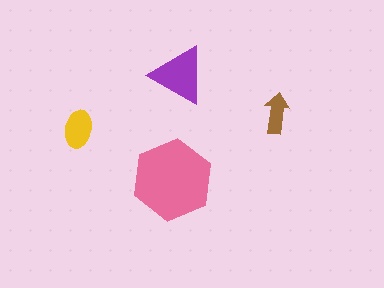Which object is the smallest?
The brown arrow.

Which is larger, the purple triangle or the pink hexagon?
The pink hexagon.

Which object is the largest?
The pink hexagon.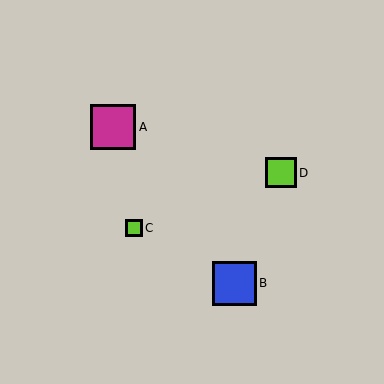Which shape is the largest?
The magenta square (labeled A) is the largest.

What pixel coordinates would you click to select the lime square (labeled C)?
Click at (134, 228) to select the lime square C.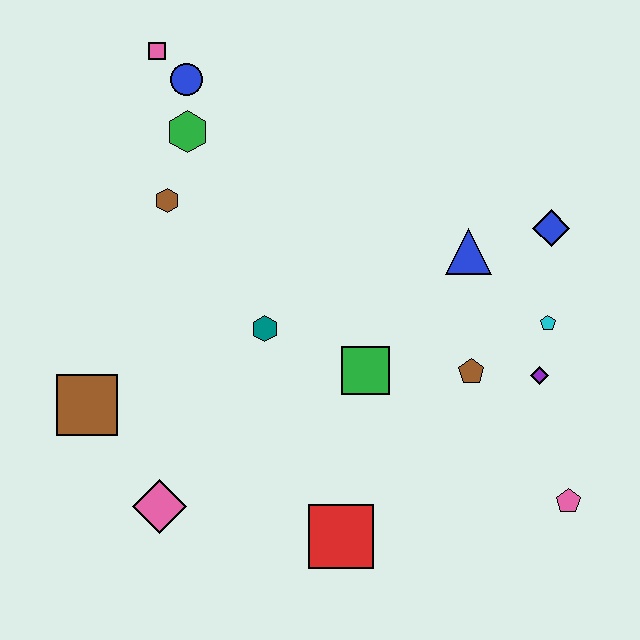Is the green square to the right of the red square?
Yes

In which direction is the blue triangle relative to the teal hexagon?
The blue triangle is to the right of the teal hexagon.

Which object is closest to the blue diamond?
The blue triangle is closest to the blue diamond.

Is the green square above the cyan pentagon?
No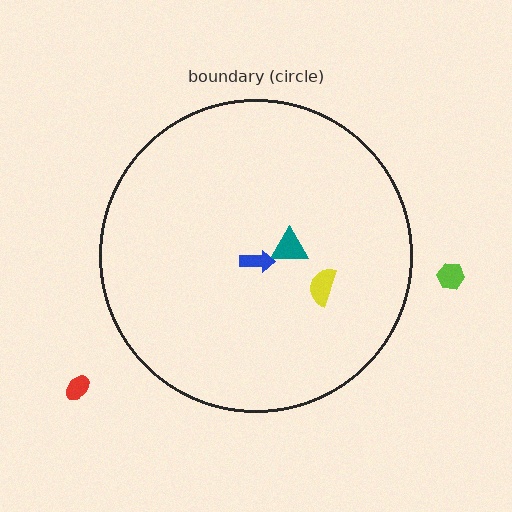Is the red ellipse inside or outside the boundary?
Outside.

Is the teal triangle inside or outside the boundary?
Inside.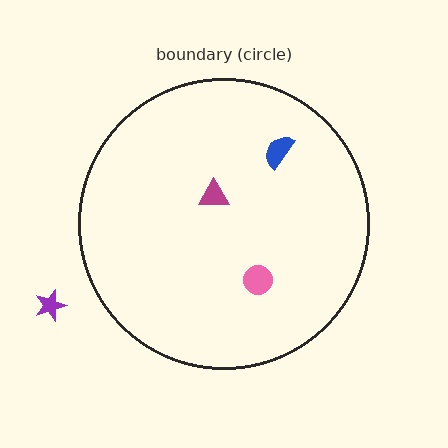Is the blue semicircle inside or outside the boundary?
Inside.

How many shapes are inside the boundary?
3 inside, 1 outside.